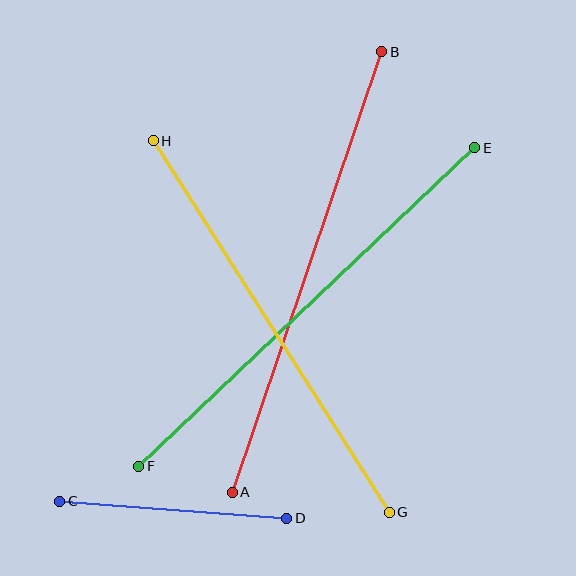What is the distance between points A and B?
The distance is approximately 465 pixels.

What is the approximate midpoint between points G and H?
The midpoint is at approximately (271, 327) pixels.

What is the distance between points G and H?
The distance is approximately 440 pixels.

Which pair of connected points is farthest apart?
Points A and B are farthest apart.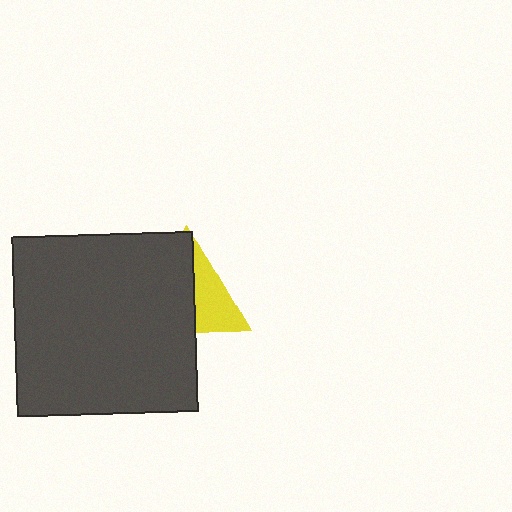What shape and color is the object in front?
The object in front is a dark gray square.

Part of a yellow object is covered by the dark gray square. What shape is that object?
It is a triangle.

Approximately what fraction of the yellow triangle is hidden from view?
Roughly 59% of the yellow triangle is hidden behind the dark gray square.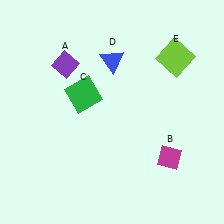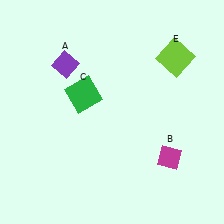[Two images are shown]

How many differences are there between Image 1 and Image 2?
There is 1 difference between the two images.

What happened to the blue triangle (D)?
The blue triangle (D) was removed in Image 2. It was in the top-right area of Image 1.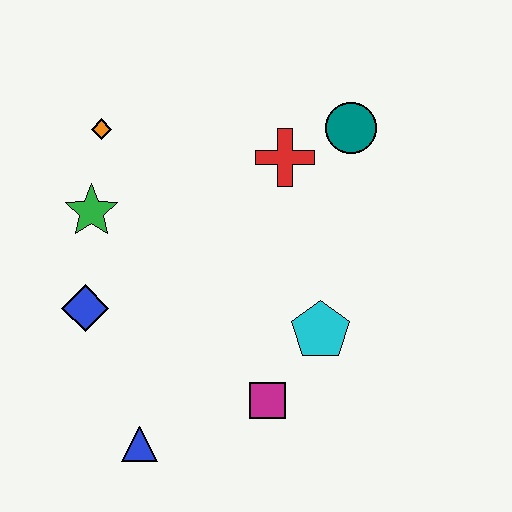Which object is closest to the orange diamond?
The green star is closest to the orange diamond.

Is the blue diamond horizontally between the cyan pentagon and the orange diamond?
No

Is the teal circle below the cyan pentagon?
No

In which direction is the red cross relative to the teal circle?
The red cross is to the left of the teal circle.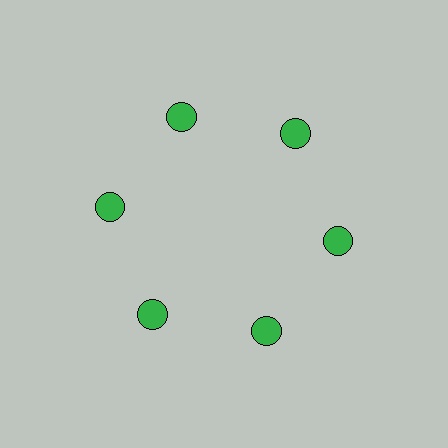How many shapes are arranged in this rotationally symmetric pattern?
There are 6 shapes, arranged in 6 groups of 1.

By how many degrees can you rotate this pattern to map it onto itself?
The pattern maps onto itself every 60 degrees of rotation.